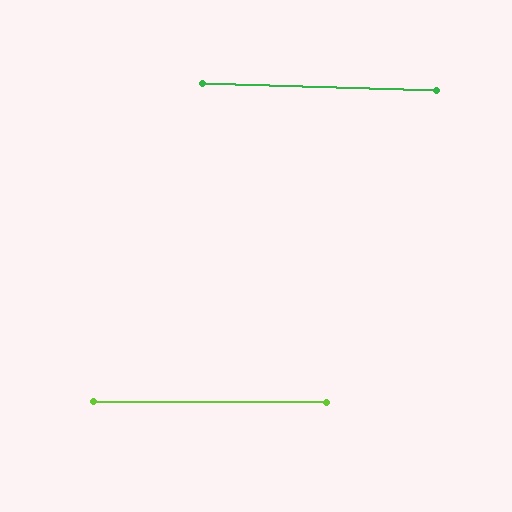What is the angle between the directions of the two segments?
Approximately 1 degree.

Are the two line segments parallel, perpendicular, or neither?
Parallel — their directions differ by only 1.4°.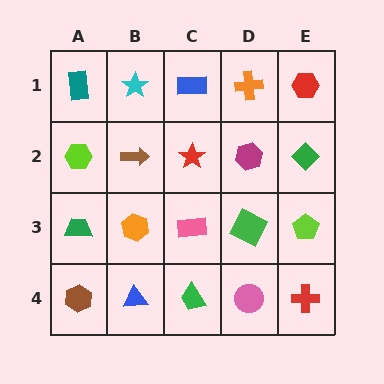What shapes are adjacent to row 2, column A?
A teal rectangle (row 1, column A), a green trapezoid (row 3, column A), a brown arrow (row 2, column B).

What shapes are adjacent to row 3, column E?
A green diamond (row 2, column E), a red cross (row 4, column E), a green square (row 3, column D).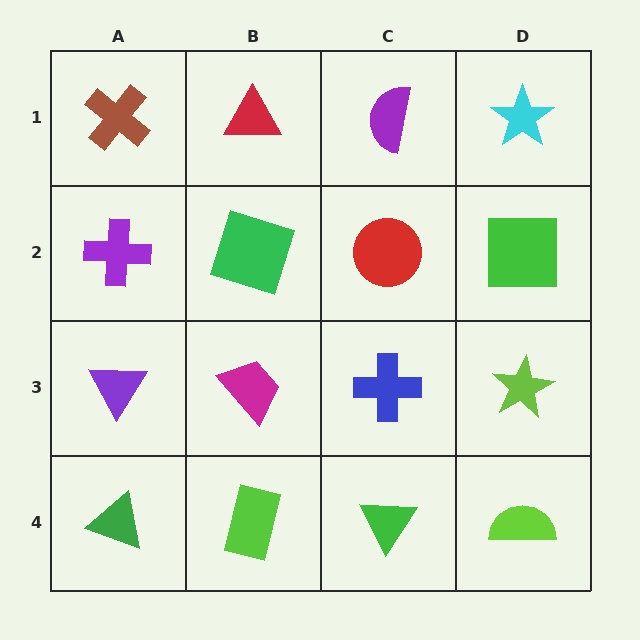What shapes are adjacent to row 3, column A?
A purple cross (row 2, column A), a green triangle (row 4, column A), a magenta trapezoid (row 3, column B).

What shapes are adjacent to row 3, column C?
A red circle (row 2, column C), a green triangle (row 4, column C), a magenta trapezoid (row 3, column B), a lime star (row 3, column D).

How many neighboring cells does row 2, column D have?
3.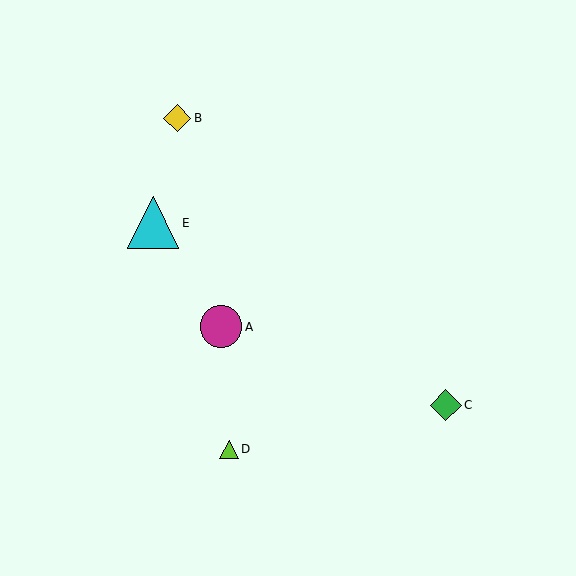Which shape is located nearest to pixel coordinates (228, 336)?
The magenta circle (labeled A) at (221, 327) is nearest to that location.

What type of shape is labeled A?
Shape A is a magenta circle.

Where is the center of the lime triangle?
The center of the lime triangle is at (229, 449).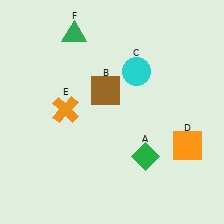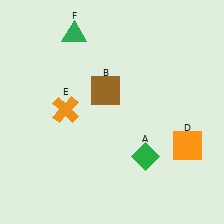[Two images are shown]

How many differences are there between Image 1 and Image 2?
There is 1 difference between the two images.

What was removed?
The cyan circle (C) was removed in Image 2.